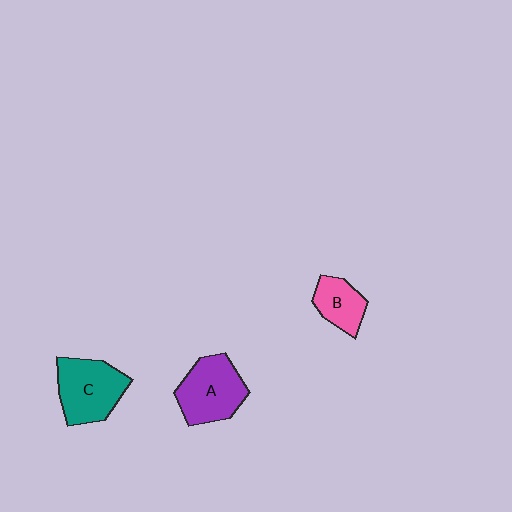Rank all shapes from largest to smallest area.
From largest to smallest: C (teal), A (purple), B (pink).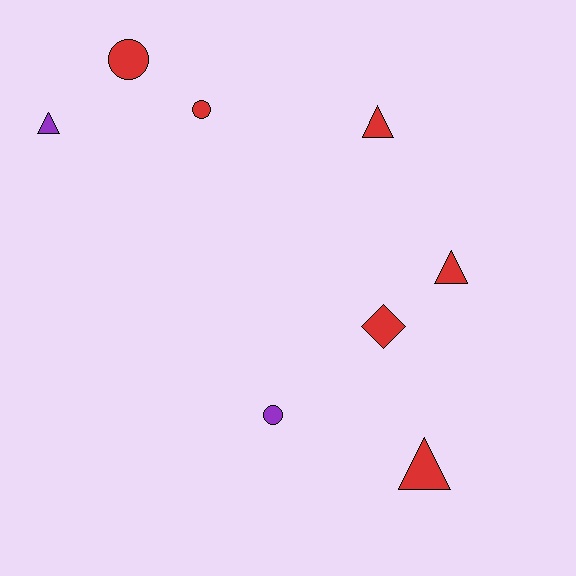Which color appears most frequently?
Red, with 6 objects.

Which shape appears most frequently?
Triangle, with 4 objects.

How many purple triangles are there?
There is 1 purple triangle.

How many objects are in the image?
There are 8 objects.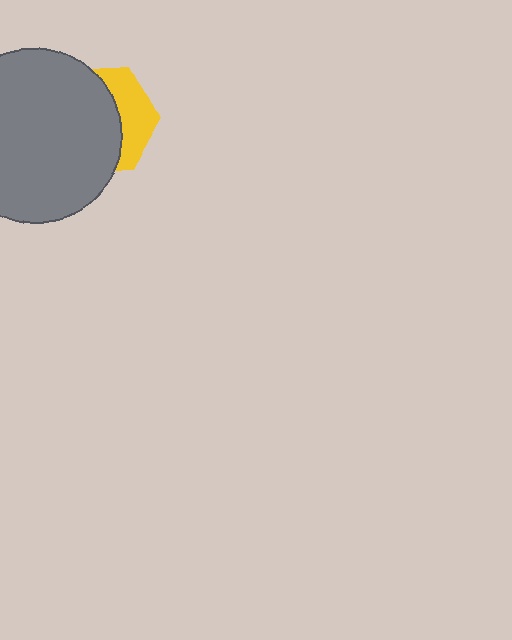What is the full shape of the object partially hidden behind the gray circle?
The partially hidden object is a yellow hexagon.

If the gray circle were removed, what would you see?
You would see the complete yellow hexagon.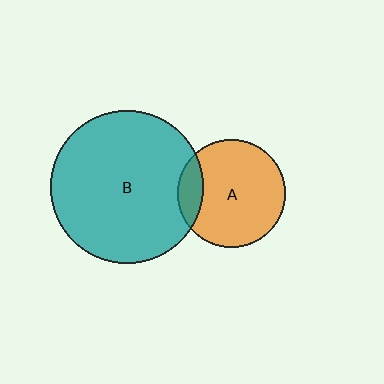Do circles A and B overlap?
Yes.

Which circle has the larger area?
Circle B (teal).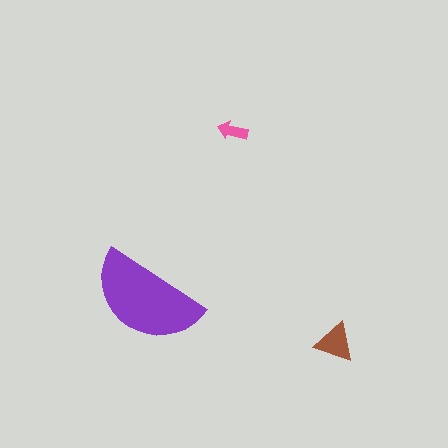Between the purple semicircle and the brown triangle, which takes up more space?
The purple semicircle.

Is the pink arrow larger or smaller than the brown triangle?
Smaller.